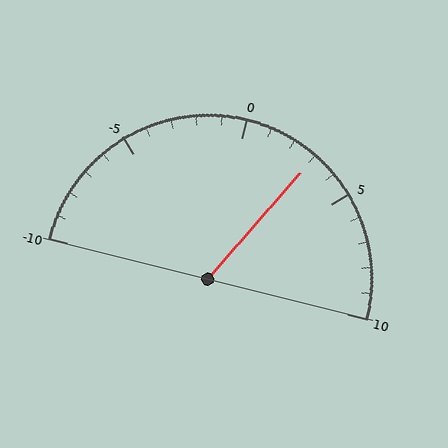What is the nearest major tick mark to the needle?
The nearest major tick mark is 5.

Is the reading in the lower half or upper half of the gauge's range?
The reading is in the upper half of the range (-10 to 10).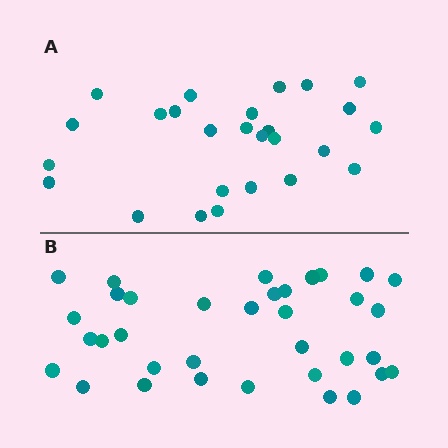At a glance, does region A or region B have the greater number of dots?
Region B (the bottom region) has more dots.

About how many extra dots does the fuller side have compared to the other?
Region B has roughly 8 or so more dots than region A.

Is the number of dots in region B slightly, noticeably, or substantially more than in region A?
Region B has noticeably more, but not dramatically so. The ratio is roughly 1.3 to 1.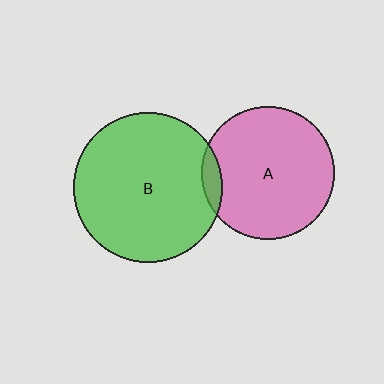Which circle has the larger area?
Circle B (green).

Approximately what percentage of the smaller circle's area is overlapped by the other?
Approximately 10%.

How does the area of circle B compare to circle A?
Approximately 1.3 times.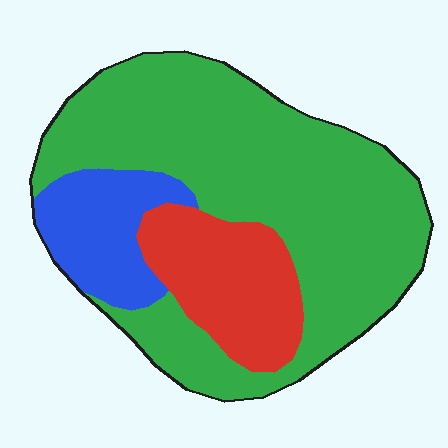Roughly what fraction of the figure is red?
Red covers 19% of the figure.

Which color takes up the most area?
Green, at roughly 65%.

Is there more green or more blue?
Green.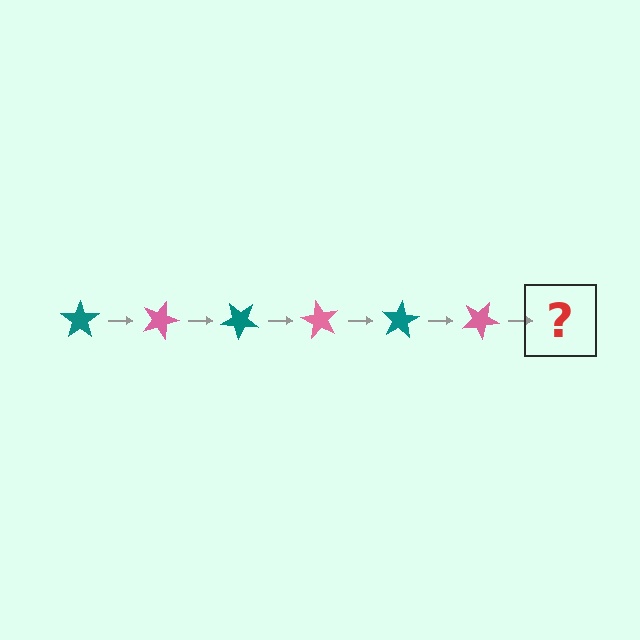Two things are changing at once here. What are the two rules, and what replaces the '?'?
The two rules are that it rotates 20 degrees each step and the color cycles through teal and pink. The '?' should be a teal star, rotated 120 degrees from the start.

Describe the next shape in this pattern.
It should be a teal star, rotated 120 degrees from the start.